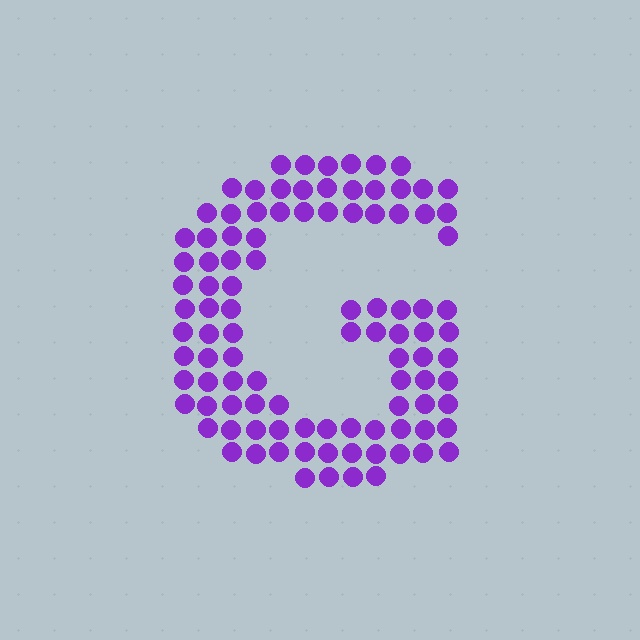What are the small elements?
The small elements are circles.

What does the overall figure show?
The overall figure shows the letter G.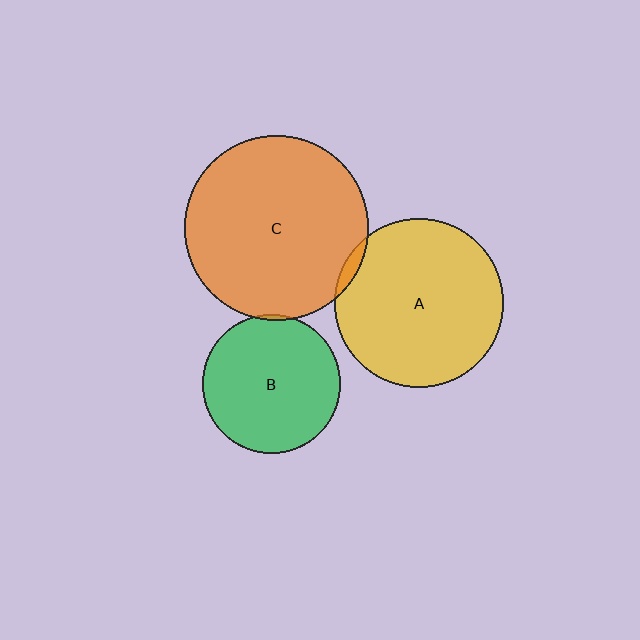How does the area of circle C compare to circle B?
Approximately 1.8 times.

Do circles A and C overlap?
Yes.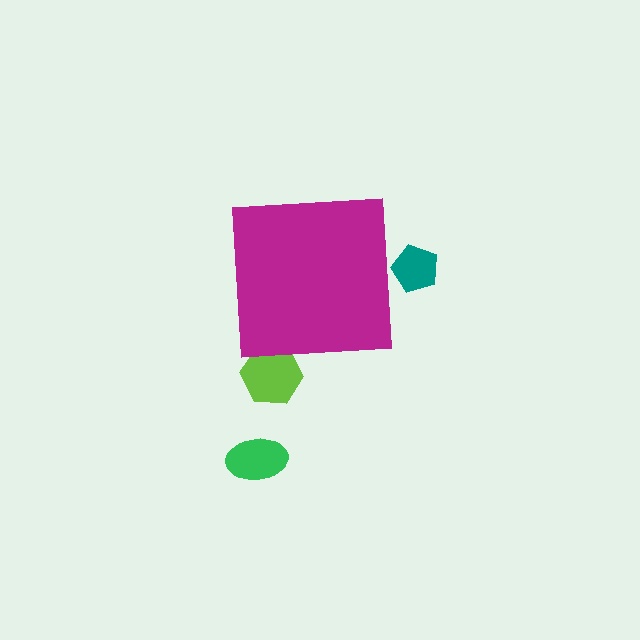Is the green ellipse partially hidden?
No, the green ellipse is fully visible.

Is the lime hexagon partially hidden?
Yes, the lime hexagon is partially hidden behind the magenta square.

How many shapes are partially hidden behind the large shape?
2 shapes are partially hidden.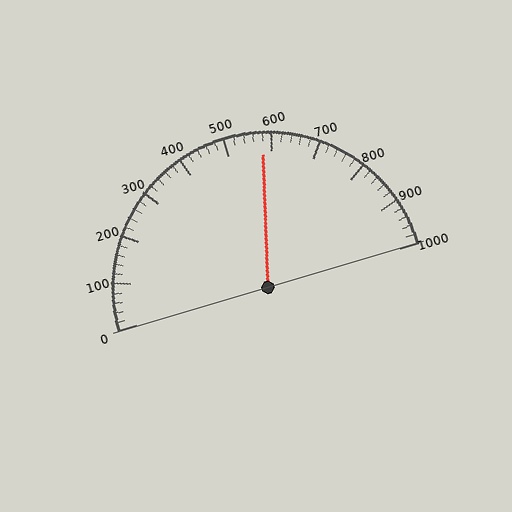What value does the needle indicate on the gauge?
The needle indicates approximately 580.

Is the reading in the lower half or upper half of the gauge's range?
The reading is in the upper half of the range (0 to 1000).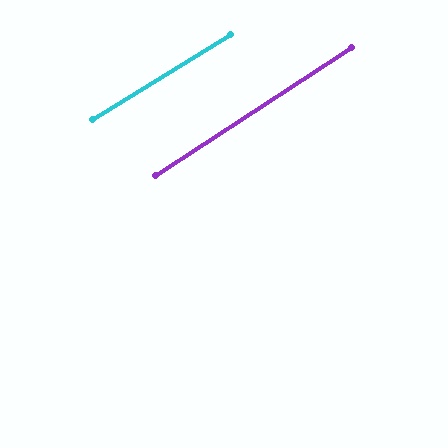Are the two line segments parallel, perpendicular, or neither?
Parallel — their directions differ by only 1.7°.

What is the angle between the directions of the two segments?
Approximately 2 degrees.